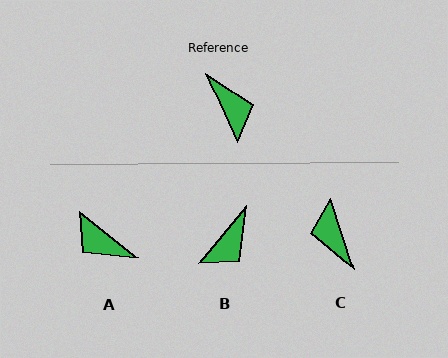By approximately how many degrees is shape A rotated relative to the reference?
Approximately 152 degrees clockwise.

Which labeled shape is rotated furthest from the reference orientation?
C, about 174 degrees away.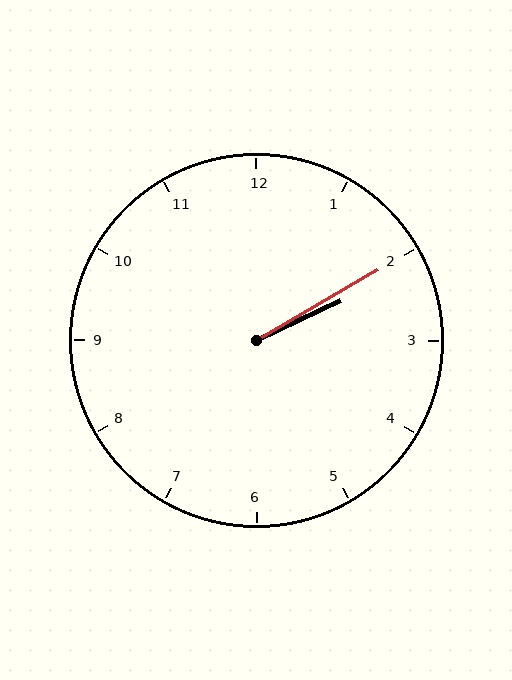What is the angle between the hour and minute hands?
Approximately 5 degrees.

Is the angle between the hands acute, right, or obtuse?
It is acute.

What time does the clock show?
2:10.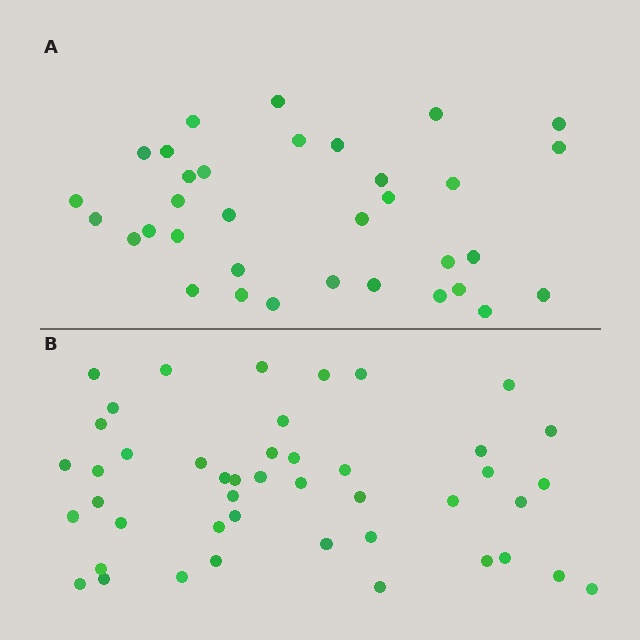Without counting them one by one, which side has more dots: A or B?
Region B (the bottom region) has more dots.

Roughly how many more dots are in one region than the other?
Region B has roughly 12 or so more dots than region A.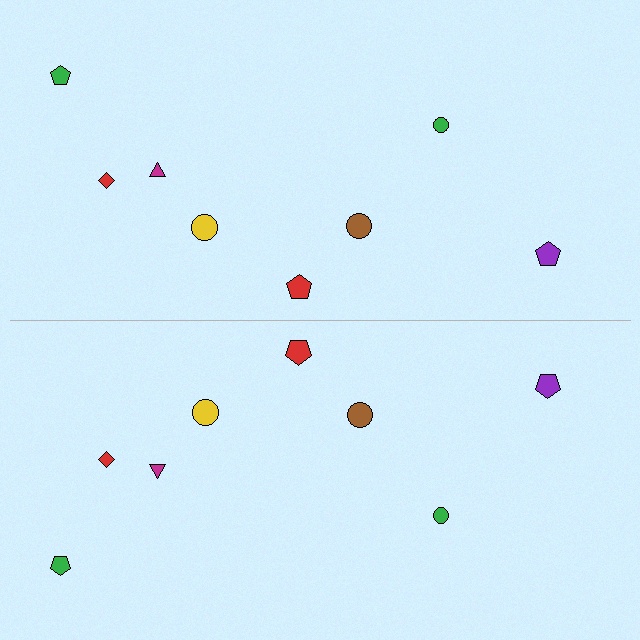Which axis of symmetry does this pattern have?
The pattern has a horizontal axis of symmetry running through the center of the image.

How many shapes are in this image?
There are 16 shapes in this image.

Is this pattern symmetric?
Yes, this pattern has bilateral (reflection) symmetry.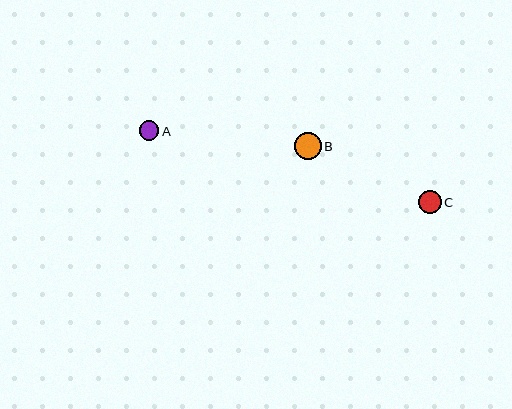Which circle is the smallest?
Circle A is the smallest with a size of approximately 19 pixels.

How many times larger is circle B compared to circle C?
Circle B is approximately 1.2 times the size of circle C.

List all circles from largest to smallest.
From largest to smallest: B, C, A.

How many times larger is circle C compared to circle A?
Circle C is approximately 1.2 times the size of circle A.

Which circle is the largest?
Circle B is the largest with a size of approximately 27 pixels.